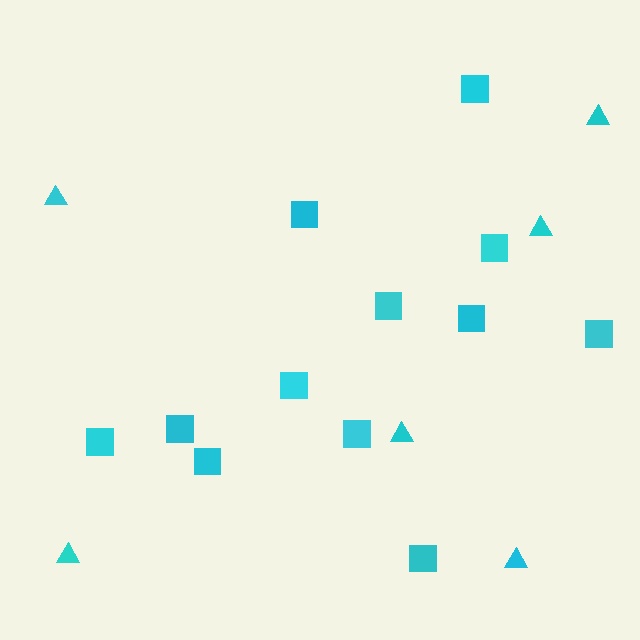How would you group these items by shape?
There are 2 groups: one group of triangles (6) and one group of squares (12).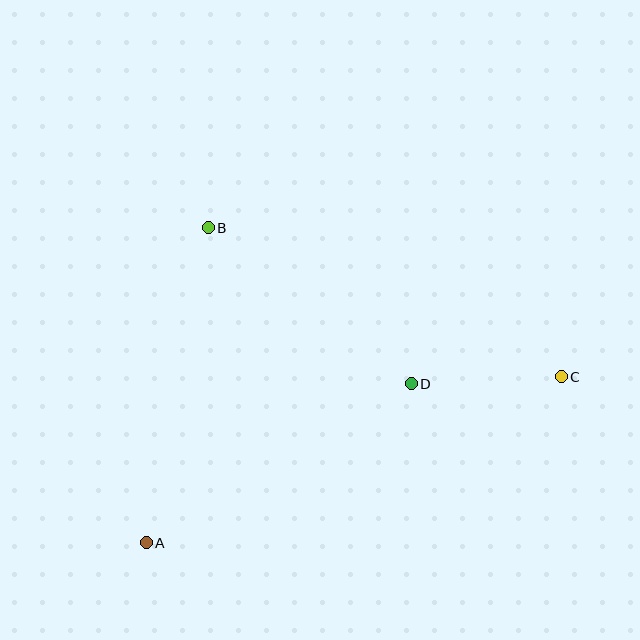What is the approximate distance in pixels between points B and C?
The distance between B and C is approximately 383 pixels.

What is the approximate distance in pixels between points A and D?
The distance between A and D is approximately 309 pixels.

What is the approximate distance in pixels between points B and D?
The distance between B and D is approximately 256 pixels.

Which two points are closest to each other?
Points C and D are closest to each other.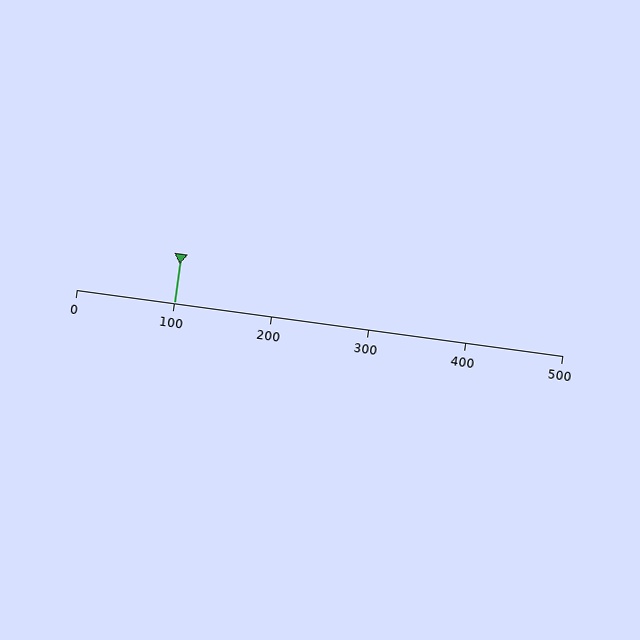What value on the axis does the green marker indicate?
The marker indicates approximately 100.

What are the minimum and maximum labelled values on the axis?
The axis runs from 0 to 500.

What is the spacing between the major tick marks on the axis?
The major ticks are spaced 100 apart.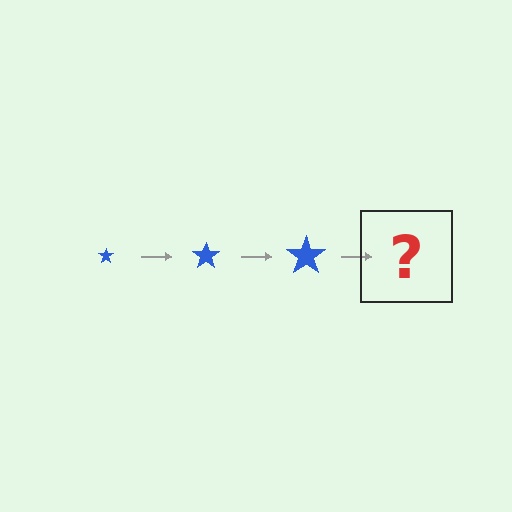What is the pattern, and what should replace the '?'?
The pattern is that the star gets progressively larger each step. The '?' should be a blue star, larger than the previous one.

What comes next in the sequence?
The next element should be a blue star, larger than the previous one.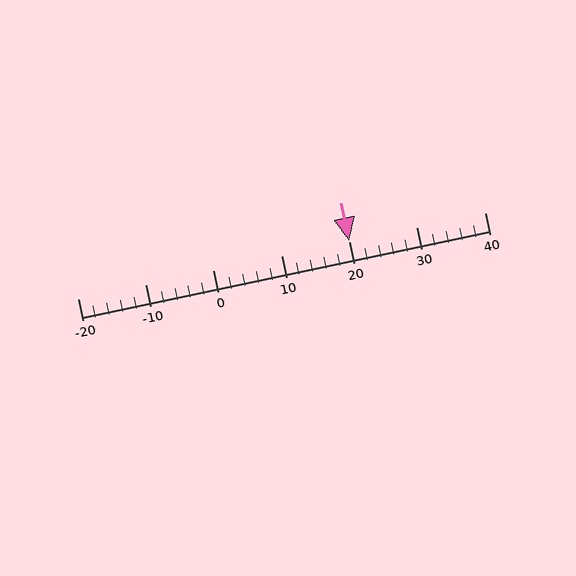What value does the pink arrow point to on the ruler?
The pink arrow points to approximately 20.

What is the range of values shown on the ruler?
The ruler shows values from -20 to 40.